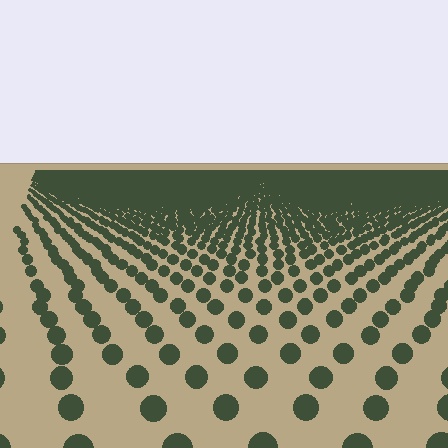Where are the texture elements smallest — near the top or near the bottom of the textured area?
Near the top.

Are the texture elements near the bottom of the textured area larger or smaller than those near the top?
Larger. Near the bottom, elements are closer to the viewer and appear at a bigger on-screen size.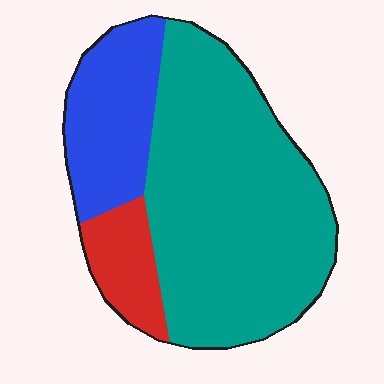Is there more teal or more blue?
Teal.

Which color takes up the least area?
Red, at roughly 10%.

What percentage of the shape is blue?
Blue takes up about one fifth (1/5) of the shape.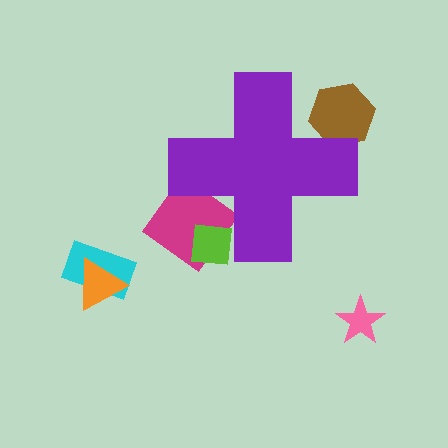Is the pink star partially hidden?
No, the pink star is fully visible.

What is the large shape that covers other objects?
A purple cross.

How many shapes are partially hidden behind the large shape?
3 shapes are partially hidden.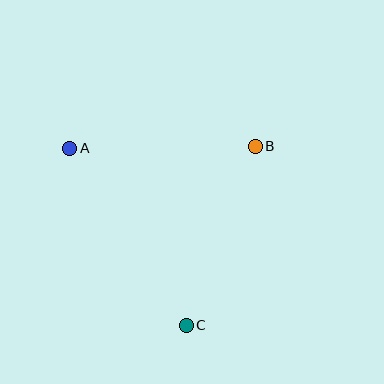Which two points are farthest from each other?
Points A and C are farthest from each other.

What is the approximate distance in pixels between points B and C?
The distance between B and C is approximately 192 pixels.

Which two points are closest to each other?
Points A and B are closest to each other.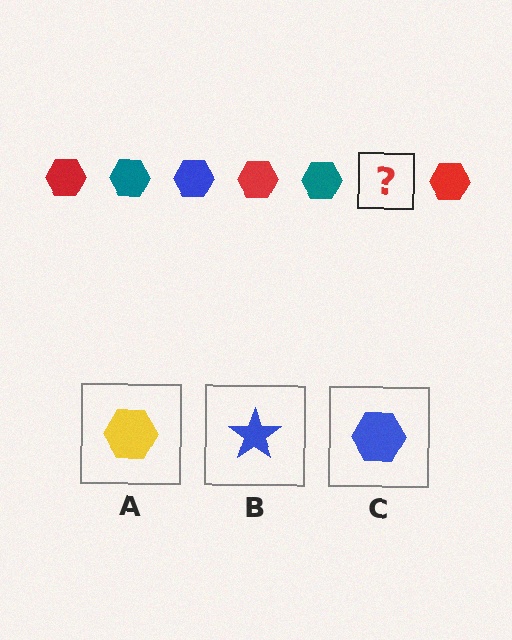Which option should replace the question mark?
Option C.